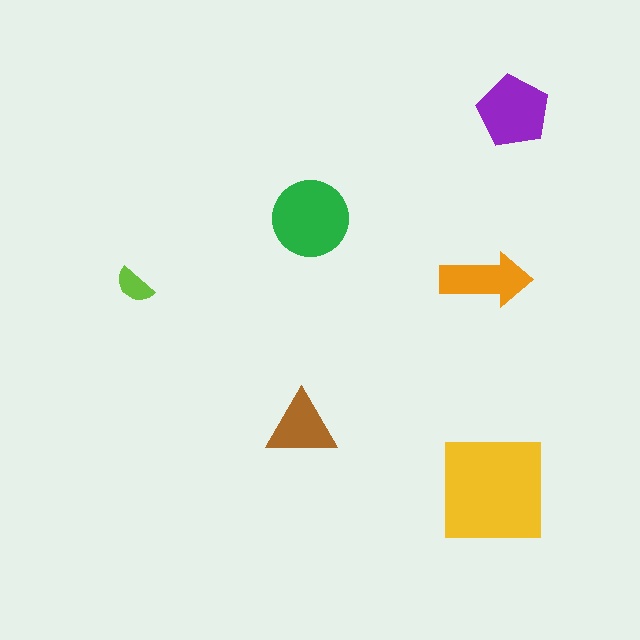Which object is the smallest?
The lime semicircle.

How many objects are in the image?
There are 6 objects in the image.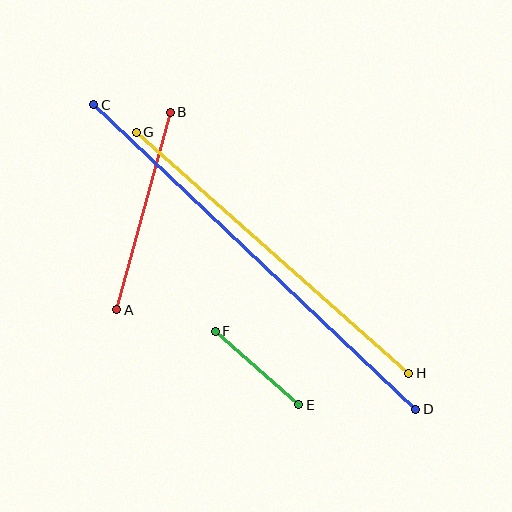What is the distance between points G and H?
The distance is approximately 364 pixels.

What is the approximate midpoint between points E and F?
The midpoint is at approximately (257, 368) pixels.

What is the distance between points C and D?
The distance is approximately 443 pixels.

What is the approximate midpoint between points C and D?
The midpoint is at approximately (255, 257) pixels.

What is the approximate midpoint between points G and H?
The midpoint is at approximately (273, 253) pixels.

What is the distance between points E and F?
The distance is approximately 111 pixels.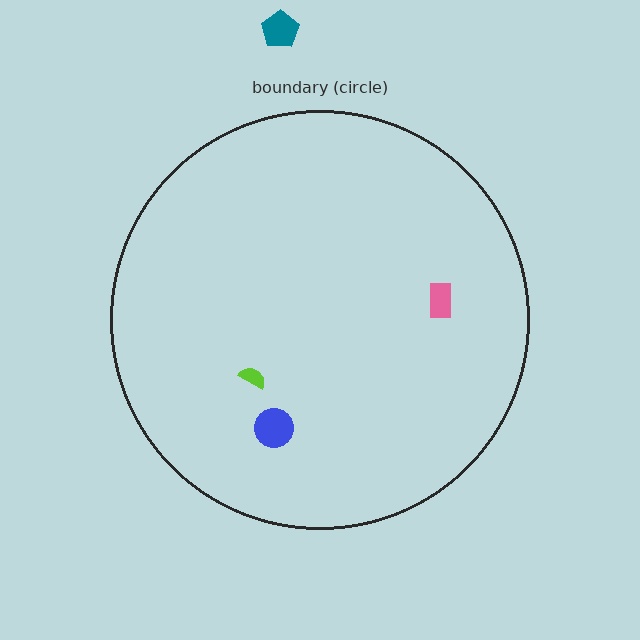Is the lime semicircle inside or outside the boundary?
Inside.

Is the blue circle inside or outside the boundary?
Inside.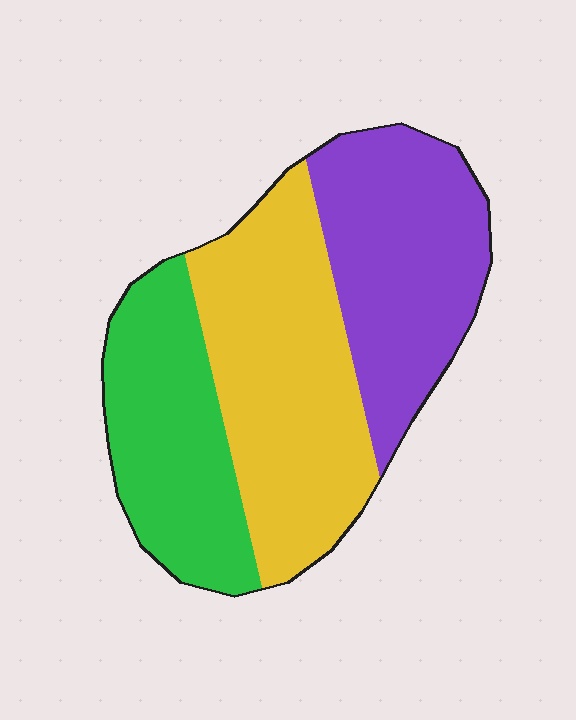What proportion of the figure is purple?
Purple covers around 35% of the figure.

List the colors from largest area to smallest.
From largest to smallest: yellow, purple, green.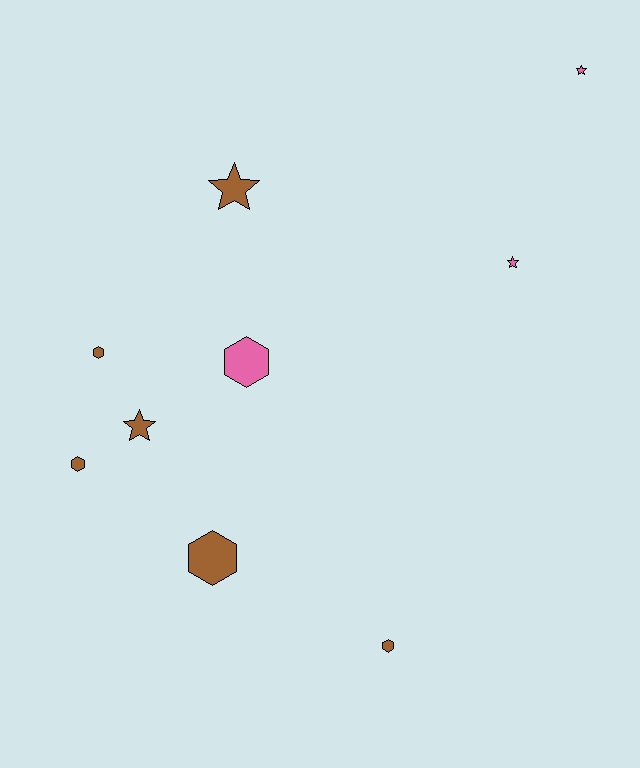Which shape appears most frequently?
Hexagon, with 5 objects.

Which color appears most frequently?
Brown, with 6 objects.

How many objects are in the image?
There are 9 objects.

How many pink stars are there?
There are 2 pink stars.